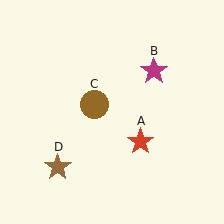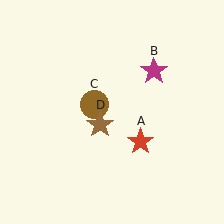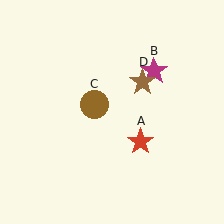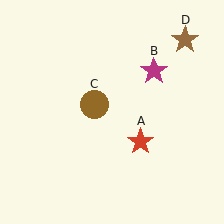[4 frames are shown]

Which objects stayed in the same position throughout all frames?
Red star (object A) and magenta star (object B) and brown circle (object C) remained stationary.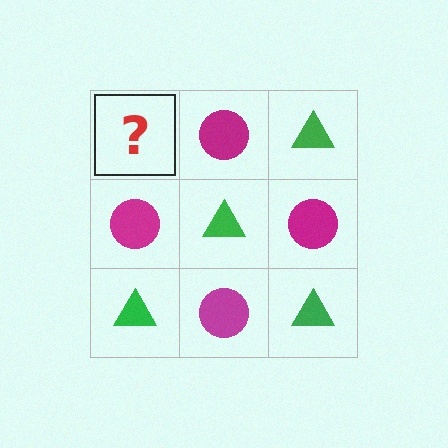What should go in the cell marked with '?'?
The missing cell should contain a green triangle.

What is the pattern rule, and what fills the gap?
The rule is that it alternates green triangle and magenta circle in a checkerboard pattern. The gap should be filled with a green triangle.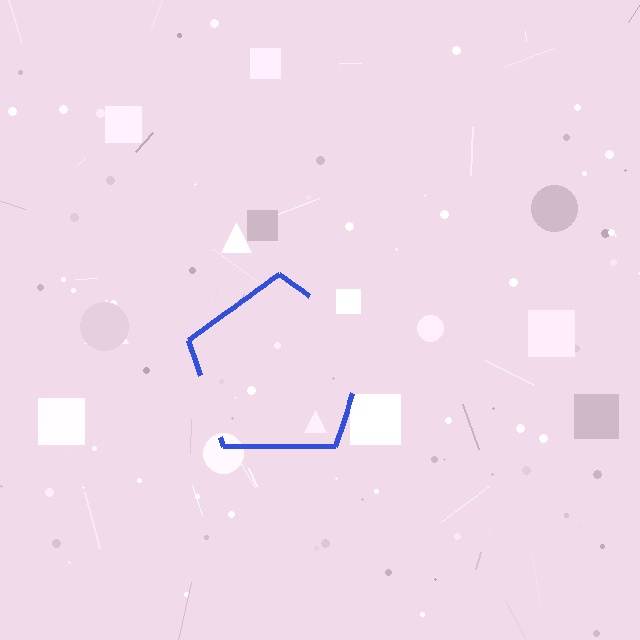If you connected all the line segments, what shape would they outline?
They would outline a pentagon.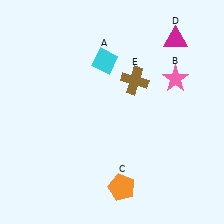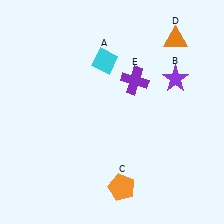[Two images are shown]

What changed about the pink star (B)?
In Image 1, B is pink. In Image 2, it changed to purple.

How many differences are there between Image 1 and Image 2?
There are 3 differences between the two images.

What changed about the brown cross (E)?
In Image 1, E is brown. In Image 2, it changed to purple.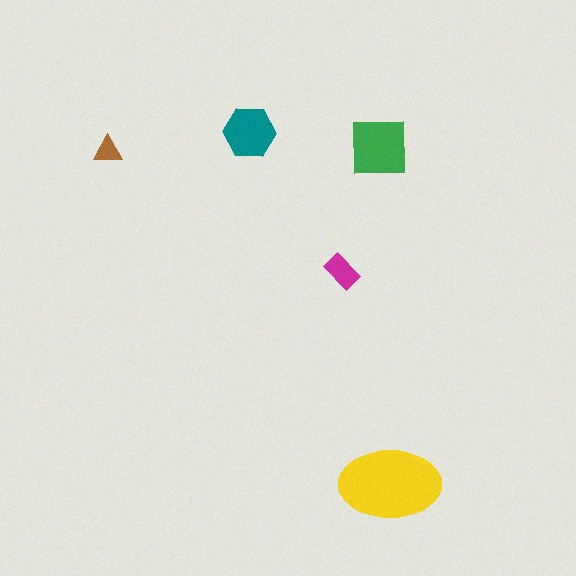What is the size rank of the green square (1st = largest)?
2nd.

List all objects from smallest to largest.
The brown triangle, the magenta rectangle, the teal hexagon, the green square, the yellow ellipse.